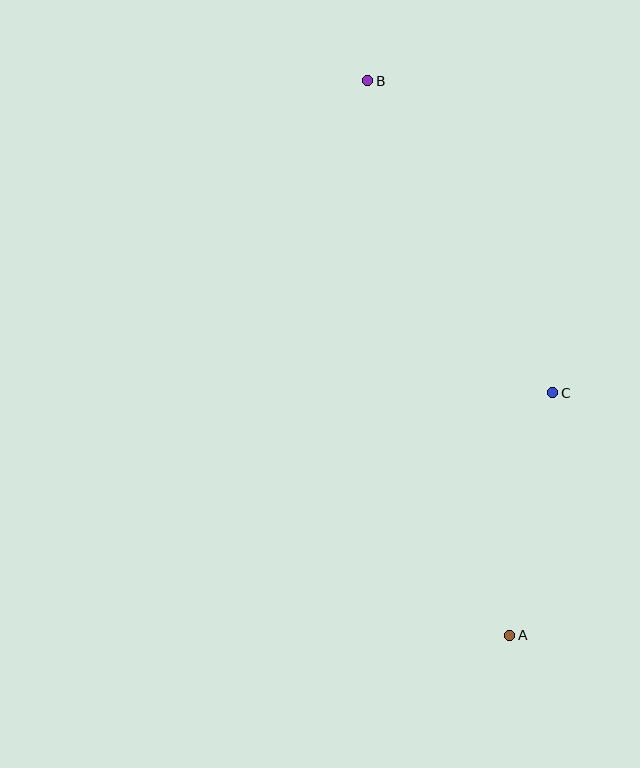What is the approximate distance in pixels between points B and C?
The distance between B and C is approximately 363 pixels.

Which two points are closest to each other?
Points A and C are closest to each other.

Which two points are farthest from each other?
Points A and B are farthest from each other.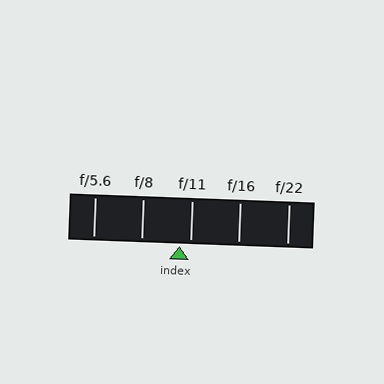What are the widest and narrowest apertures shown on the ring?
The widest aperture shown is f/5.6 and the narrowest is f/22.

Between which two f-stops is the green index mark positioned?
The index mark is between f/8 and f/11.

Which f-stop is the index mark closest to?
The index mark is closest to f/11.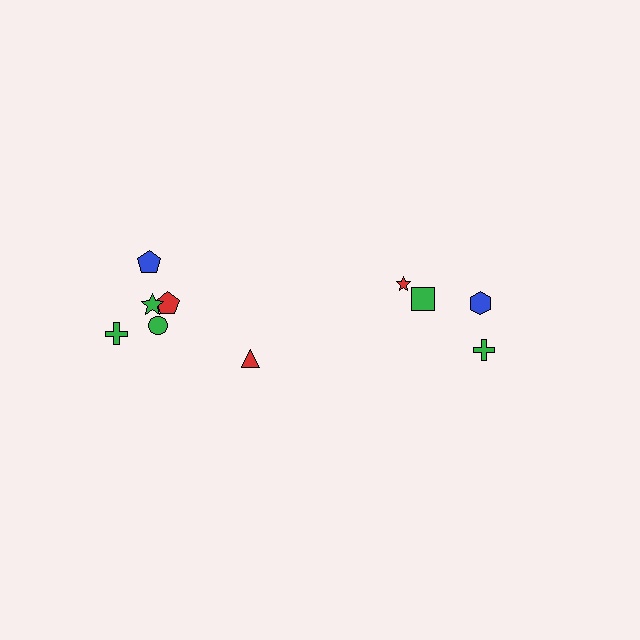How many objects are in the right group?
There are 4 objects.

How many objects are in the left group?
There are 6 objects.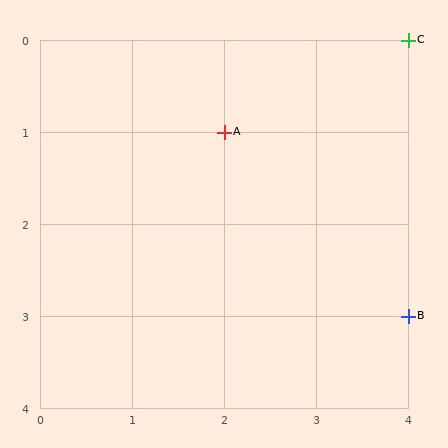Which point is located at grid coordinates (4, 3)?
Point B is at (4, 3).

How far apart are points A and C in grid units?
Points A and C are 2 columns and 1 row apart (about 2.2 grid units diagonally).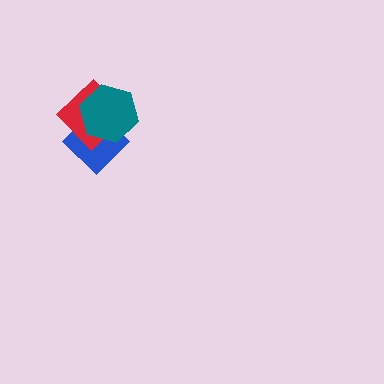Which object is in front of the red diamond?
The teal hexagon is in front of the red diamond.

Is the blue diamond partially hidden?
Yes, it is partially covered by another shape.